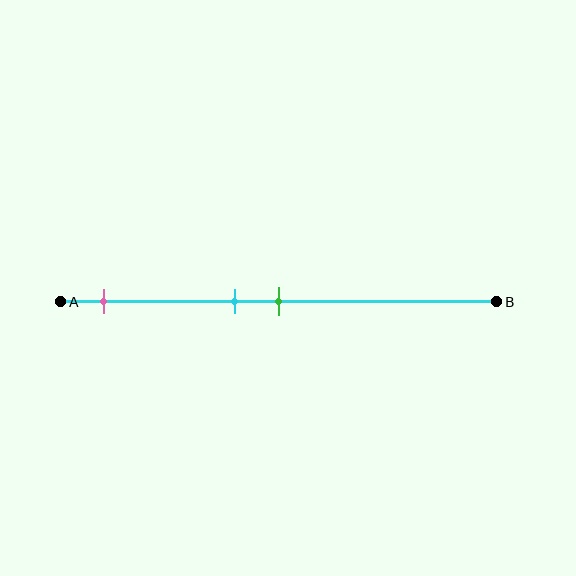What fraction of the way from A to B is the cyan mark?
The cyan mark is approximately 40% (0.4) of the way from A to B.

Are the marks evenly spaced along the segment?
No, the marks are not evenly spaced.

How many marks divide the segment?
There are 3 marks dividing the segment.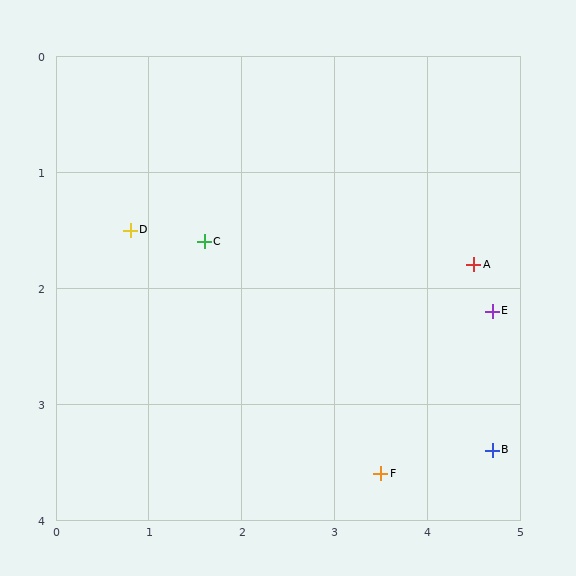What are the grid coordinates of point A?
Point A is at approximately (4.5, 1.8).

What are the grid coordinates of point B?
Point B is at approximately (4.7, 3.4).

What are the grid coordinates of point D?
Point D is at approximately (0.8, 1.5).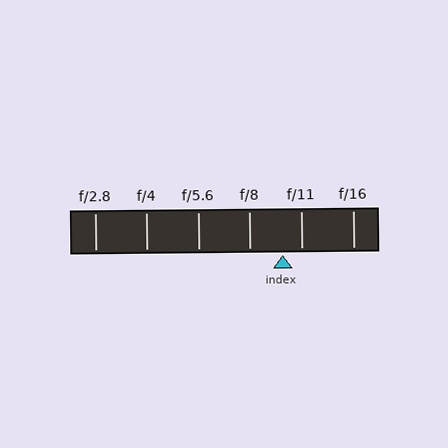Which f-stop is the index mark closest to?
The index mark is closest to f/11.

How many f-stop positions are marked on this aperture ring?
There are 6 f-stop positions marked.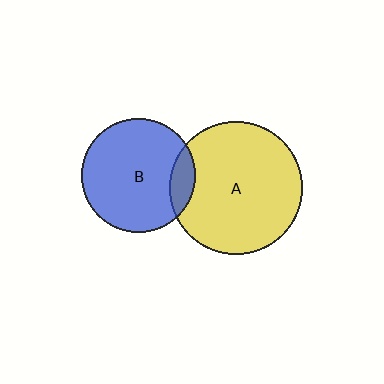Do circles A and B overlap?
Yes.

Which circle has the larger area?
Circle A (yellow).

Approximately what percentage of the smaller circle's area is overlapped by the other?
Approximately 10%.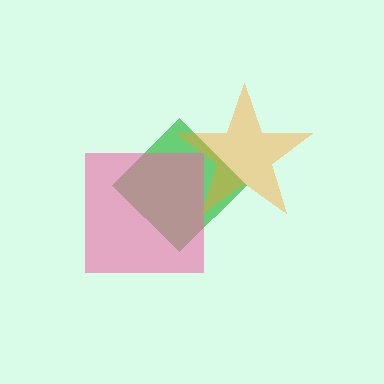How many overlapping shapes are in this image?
There are 3 overlapping shapes in the image.